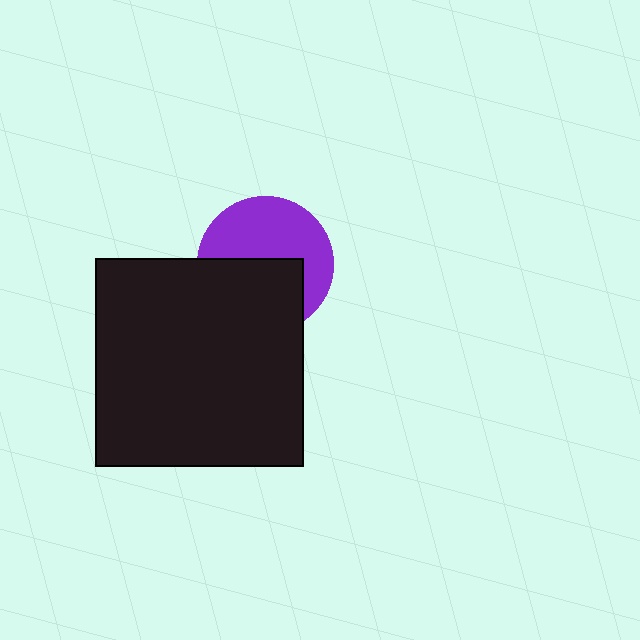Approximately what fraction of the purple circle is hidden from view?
Roughly 47% of the purple circle is hidden behind the black square.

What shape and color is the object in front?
The object in front is a black square.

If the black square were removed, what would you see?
You would see the complete purple circle.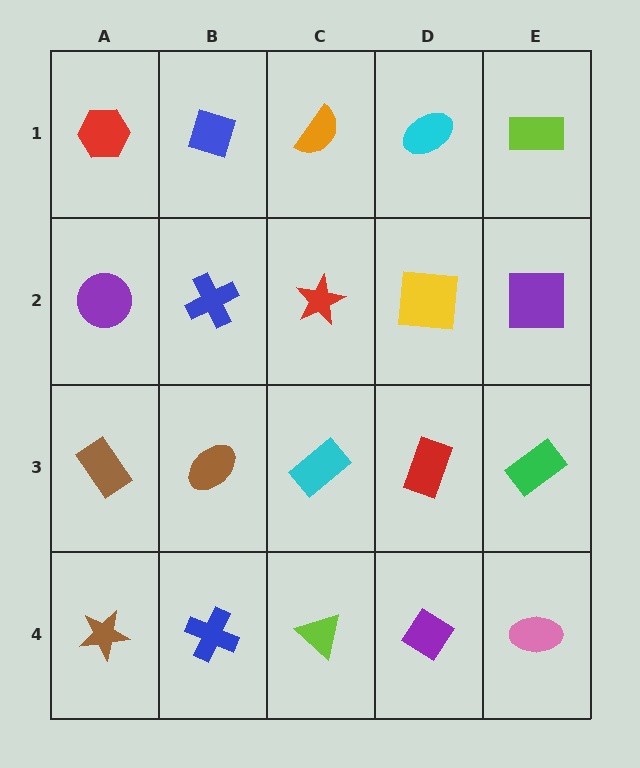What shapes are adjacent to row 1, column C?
A red star (row 2, column C), a blue diamond (row 1, column B), a cyan ellipse (row 1, column D).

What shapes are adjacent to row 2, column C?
An orange semicircle (row 1, column C), a cyan rectangle (row 3, column C), a blue cross (row 2, column B), a yellow square (row 2, column D).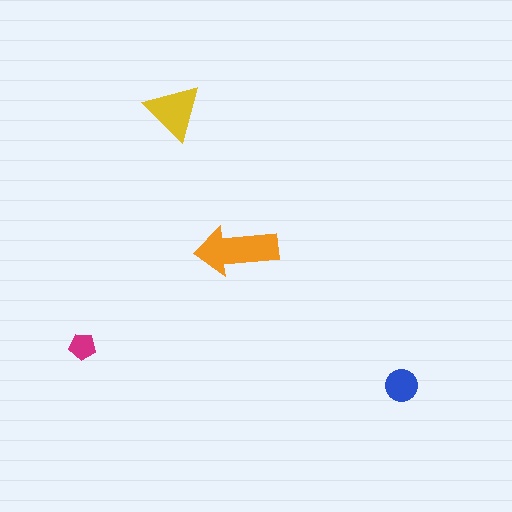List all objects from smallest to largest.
The magenta pentagon, the blue circle, the yellow triangle, the orange arrow.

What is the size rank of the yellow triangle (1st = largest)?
2nd.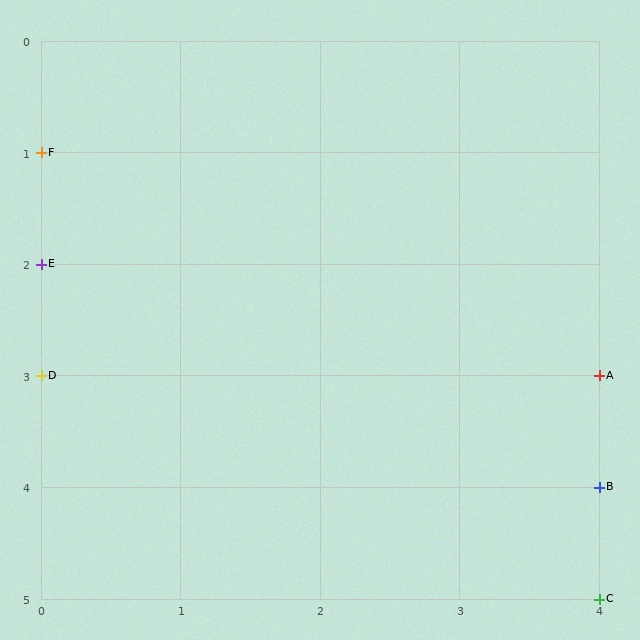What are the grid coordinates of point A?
Point A is at grid coordinates (4, 3).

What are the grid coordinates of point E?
Point E is at grid coordinates (0, 2).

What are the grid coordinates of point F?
Point F is at grid coordinates (0, 1).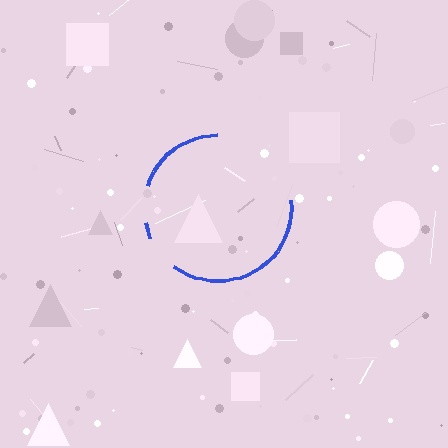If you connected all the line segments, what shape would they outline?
They would outline a circle.